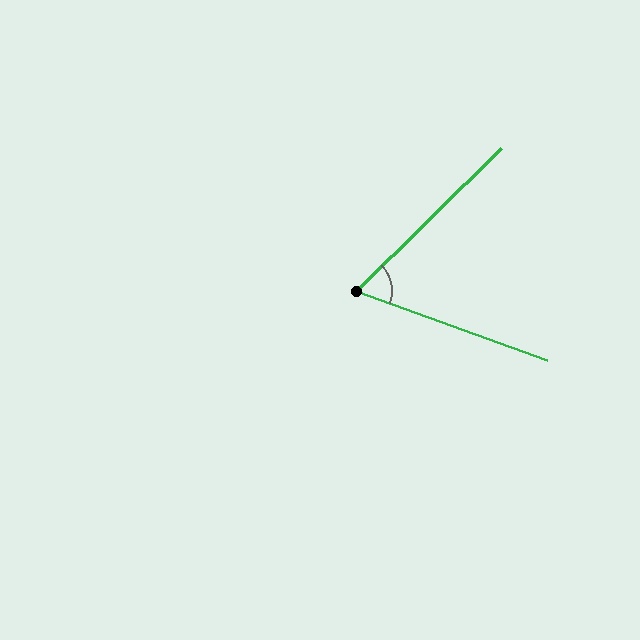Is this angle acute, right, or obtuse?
It is acute.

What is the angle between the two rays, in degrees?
Approximately 64 degrees.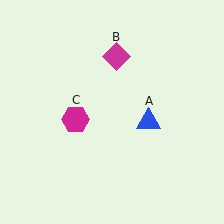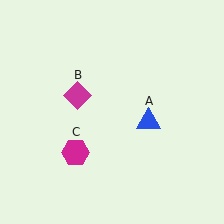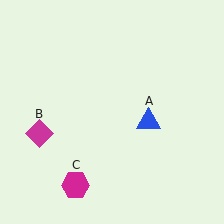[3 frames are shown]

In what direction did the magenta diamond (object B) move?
The magenta diamond (object B) moved down and to the left.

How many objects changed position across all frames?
2 objects changed position: magenta diamond (object B), magenta hexagon (object C).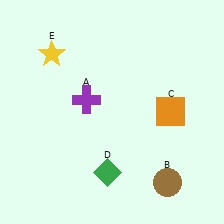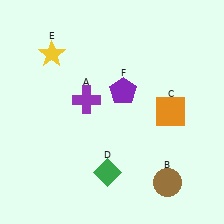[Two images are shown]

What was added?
A purple pentagon (F) was added in Image 2.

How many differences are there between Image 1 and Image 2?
There is 1 difference between the two images.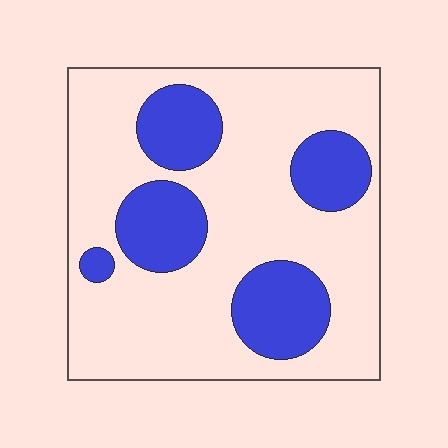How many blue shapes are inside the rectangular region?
5.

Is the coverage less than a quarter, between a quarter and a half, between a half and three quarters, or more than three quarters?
Between a quarter and a half.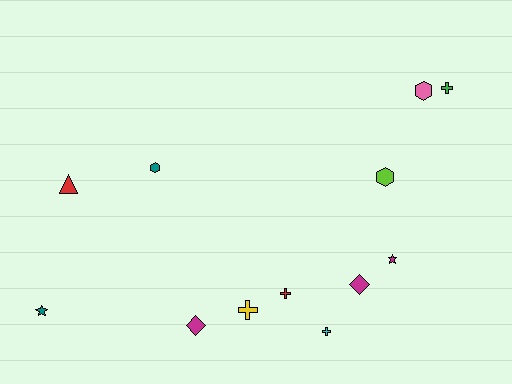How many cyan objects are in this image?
There is 1 cyan object.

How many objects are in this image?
There are 12 objects.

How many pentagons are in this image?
There are no pentagons.